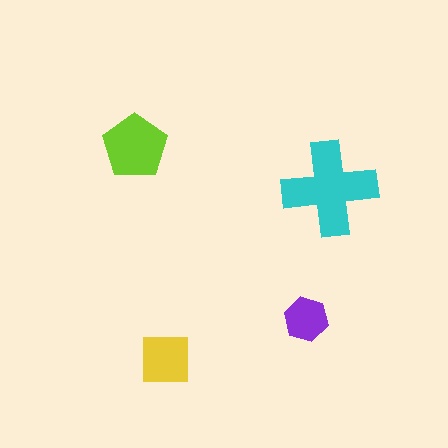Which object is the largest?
The cyan cross.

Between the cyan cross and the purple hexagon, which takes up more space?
The cyan cross.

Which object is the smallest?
The purple hexagon.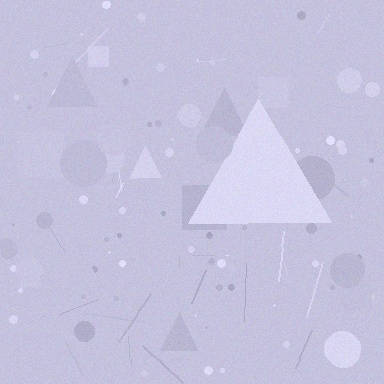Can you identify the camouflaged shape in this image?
The camouflaged shape is a triangle.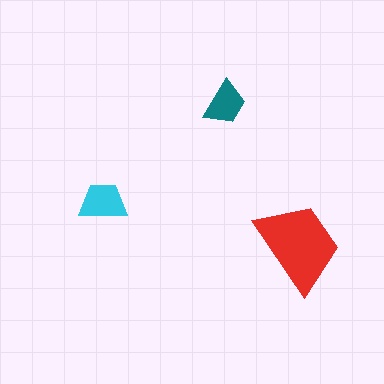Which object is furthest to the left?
The cyan trapezoid is leftmost.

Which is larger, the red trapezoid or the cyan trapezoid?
The red one.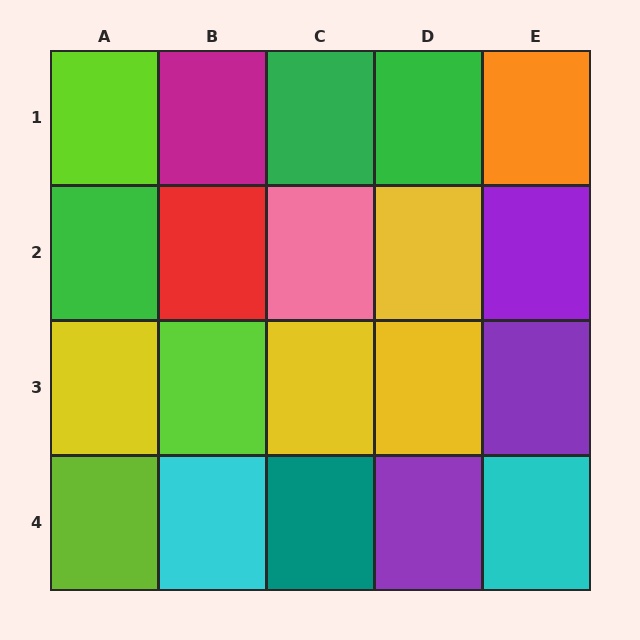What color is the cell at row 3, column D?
Yellow.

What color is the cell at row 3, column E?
Purple.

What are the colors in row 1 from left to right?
Lime, magenta, green, green, orange.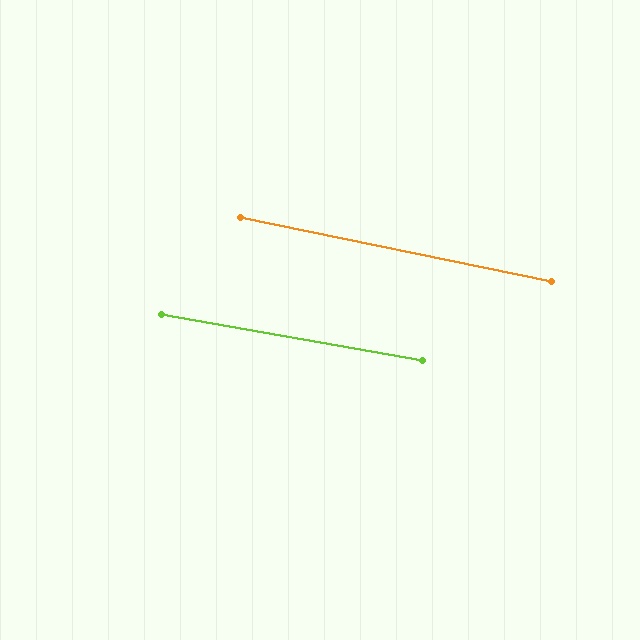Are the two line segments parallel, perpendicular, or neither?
Parallel — their directions differ by only 1.8°.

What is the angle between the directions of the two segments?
Approximately 2 degrees.